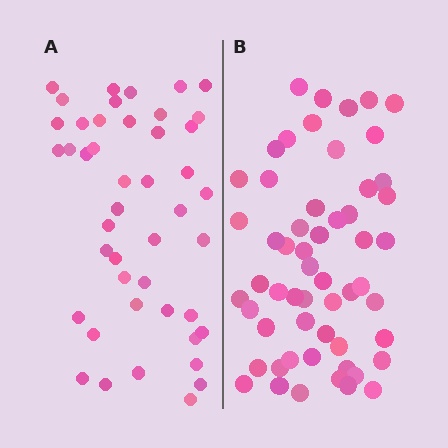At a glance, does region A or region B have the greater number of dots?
Region B (the right region) has more dots.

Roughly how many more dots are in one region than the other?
Region B has roughly 12 or so more dots than region A.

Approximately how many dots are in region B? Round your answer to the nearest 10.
About 60 dots. (The exact count is 56, which rounds to 60.)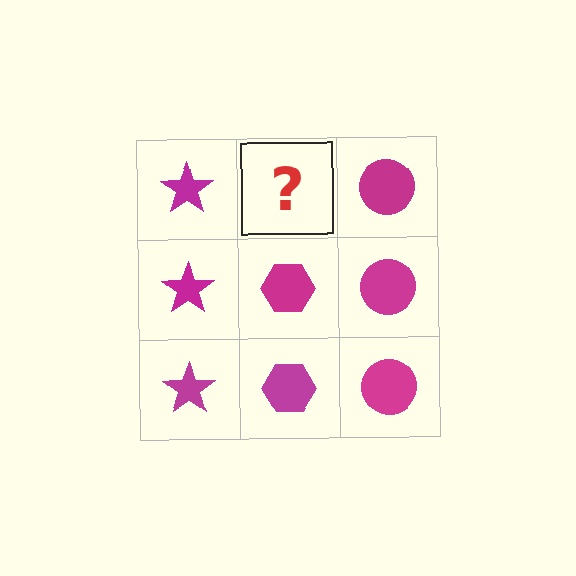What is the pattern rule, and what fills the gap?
The rule is that each column has a consistent shape. The gap should be filled with a magenta hexagon.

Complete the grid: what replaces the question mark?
The question mark should be replaced with a magenta hexagon.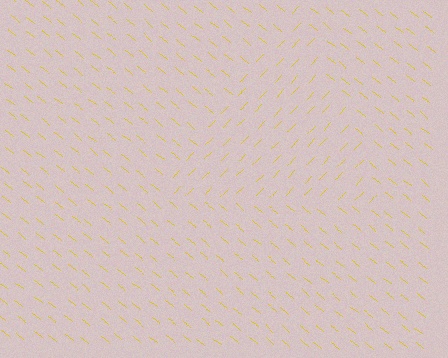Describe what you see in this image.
The image is filled with small yellow line segments. A triangle region in the image has lines oriented differently from the surrounding lines, creating a visible texture boundary.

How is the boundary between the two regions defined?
The boundary is defined purely by a change in line orientation (approximately 85 degrees difference). All lines are the same color and thickness.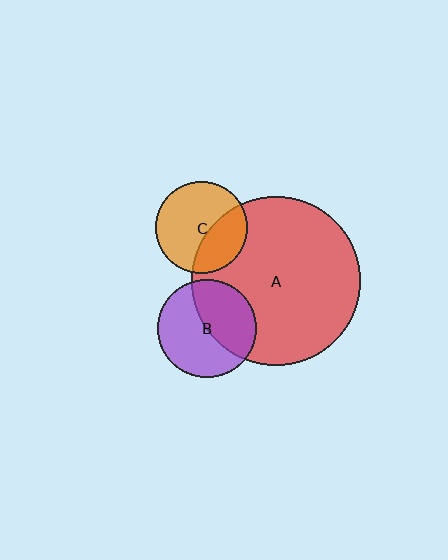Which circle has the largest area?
Circle A (red).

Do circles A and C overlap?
Yes.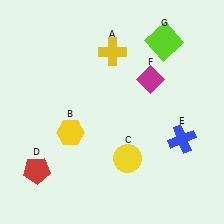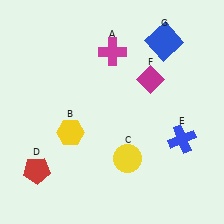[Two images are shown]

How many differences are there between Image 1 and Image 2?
There are 2 differences between the two images.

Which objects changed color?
A changed from yellow to magenta. G changed from lime to blue.